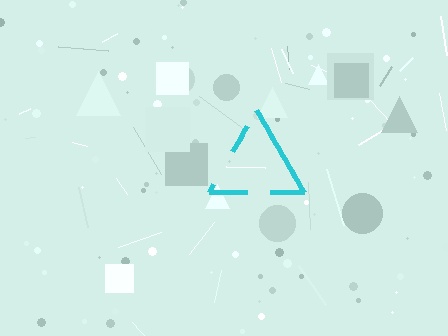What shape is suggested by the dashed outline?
The dashed outline suggests a triangle.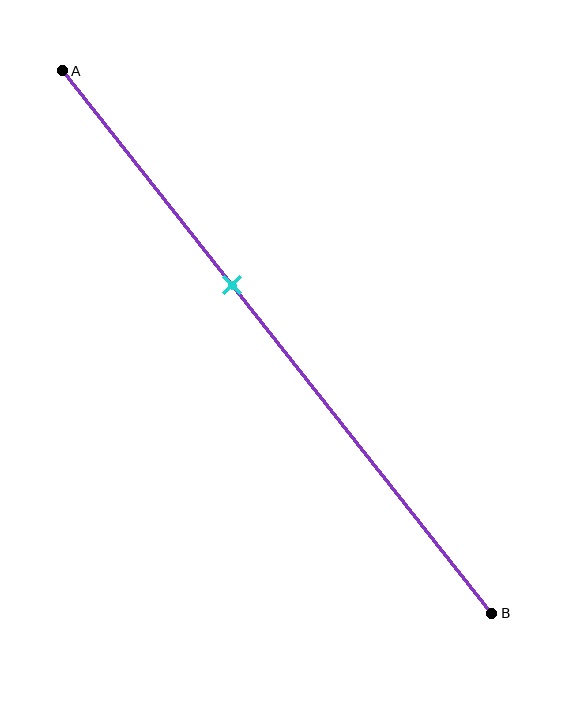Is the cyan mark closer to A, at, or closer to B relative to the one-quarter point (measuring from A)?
The cyan mark is closer to point B than the one-quarter point of segment AB.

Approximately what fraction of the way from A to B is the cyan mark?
The cyan mark is approximately 40% of the way from A to B.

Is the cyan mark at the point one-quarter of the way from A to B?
No, the mark is at about 40% from A, not at the 25% one-quarter point.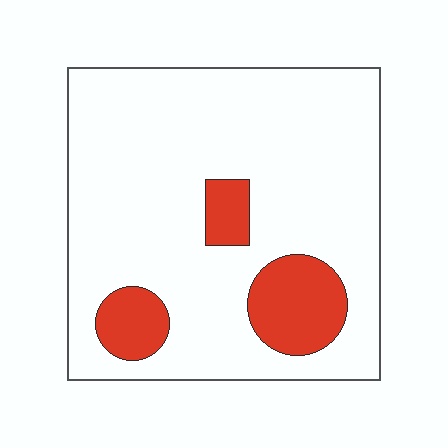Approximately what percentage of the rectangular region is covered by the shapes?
Approximately 15%.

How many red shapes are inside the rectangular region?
3.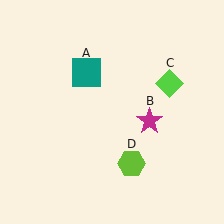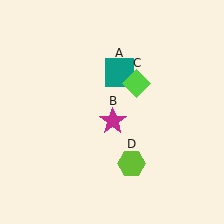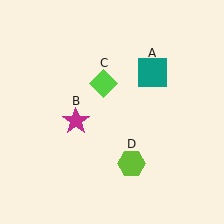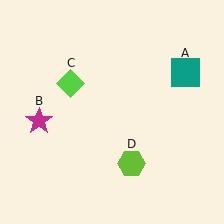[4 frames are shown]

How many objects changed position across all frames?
3 objects changed position: teal square (object A), magenta star (object B), lime diamond (object C).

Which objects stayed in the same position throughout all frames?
Lime hexagon (object D) remained stationary.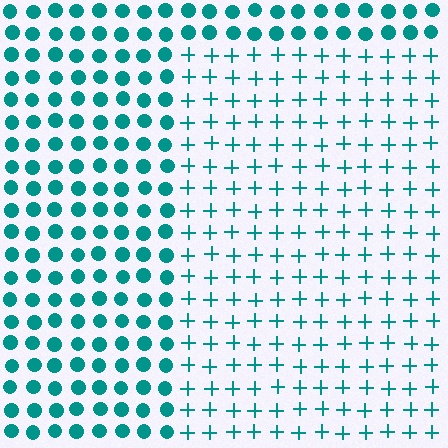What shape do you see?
I see a rectangle.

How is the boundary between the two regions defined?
The boundary is defined by a change in element shape: plus signs inside vs. circles outside. All elements share the same color and spacing.